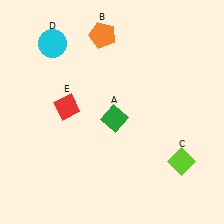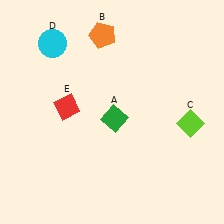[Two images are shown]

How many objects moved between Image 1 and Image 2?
1 object moved between the two images.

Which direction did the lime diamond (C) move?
The lime diamond (C) moved up.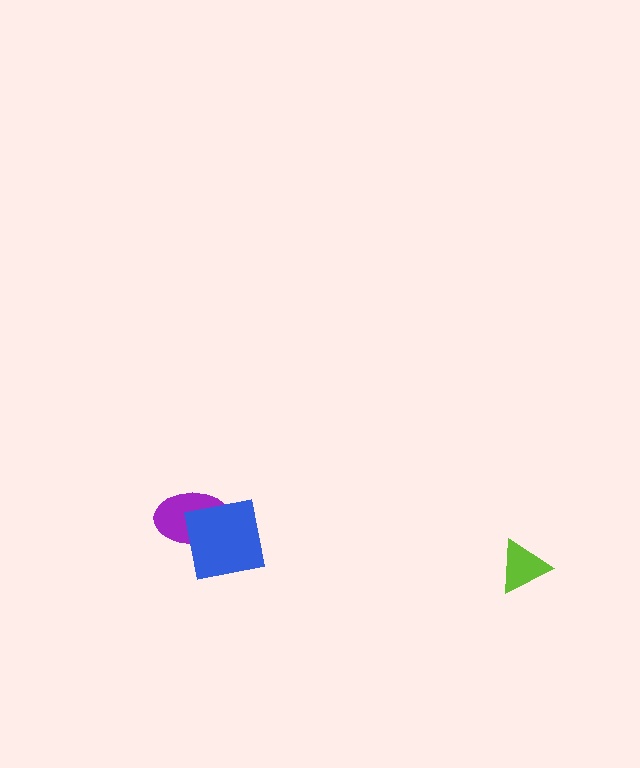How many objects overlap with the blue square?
1 object overlaps with the blue square.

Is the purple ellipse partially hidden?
Yes, it is partially covered by another shape.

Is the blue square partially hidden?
No, no other shape covers it.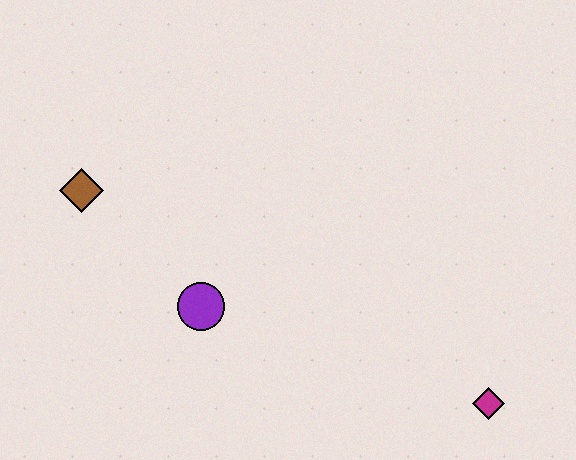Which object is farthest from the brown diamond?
The magenta diamond is farthest from the brown diamond.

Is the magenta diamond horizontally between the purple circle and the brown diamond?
No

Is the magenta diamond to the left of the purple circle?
No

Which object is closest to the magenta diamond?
The purple circle is closest to the magenta diamond.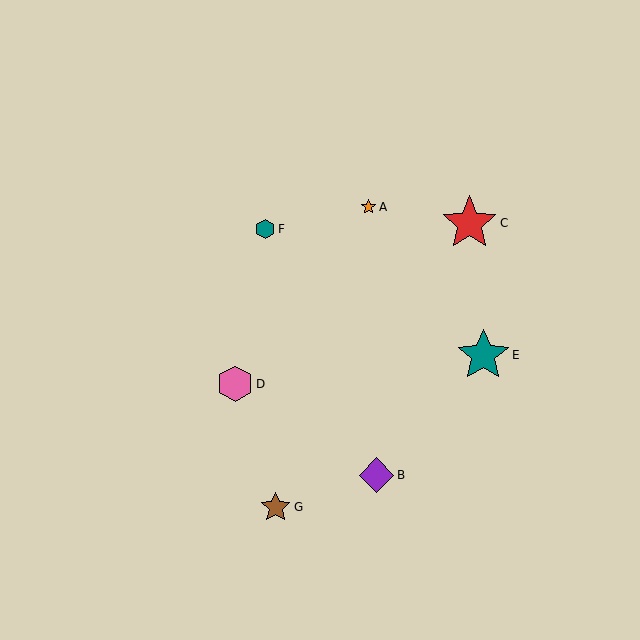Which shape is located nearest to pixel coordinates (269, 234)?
The teal hexagon (labeled F) at (265, 229) is nearest to that location.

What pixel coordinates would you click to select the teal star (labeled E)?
Click at (483, 355) to select the teal star E.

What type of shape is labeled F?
Shape F is a teal hexagon.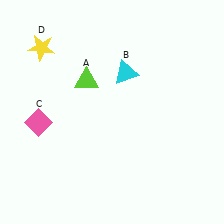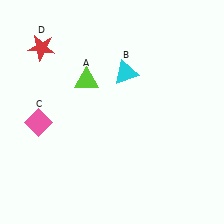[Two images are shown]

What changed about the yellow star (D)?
In Image 1, D is yellow. In Image 2, it changed to red.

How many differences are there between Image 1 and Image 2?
There is 1 difference between the two images.